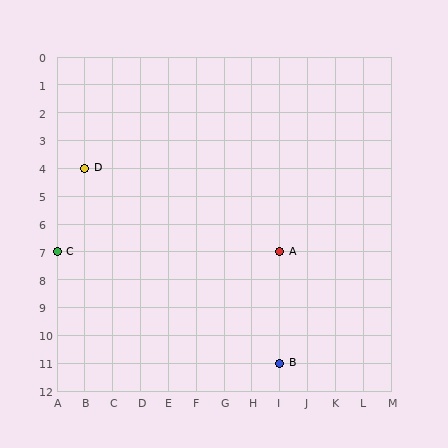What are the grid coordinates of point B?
Point B is at grid coordinates (I, 11).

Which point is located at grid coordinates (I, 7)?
Point A is at (I, 7).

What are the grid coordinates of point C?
Point C is at grid coordinates (A, 7).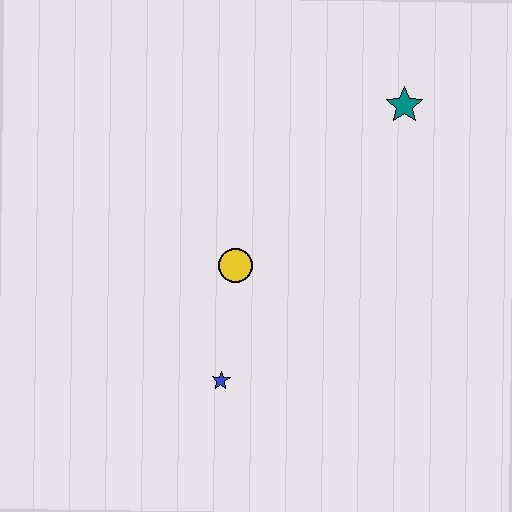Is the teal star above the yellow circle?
Yes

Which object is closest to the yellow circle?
The blue star is closest to the yellow circle.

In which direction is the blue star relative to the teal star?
The blue star is below the teal star.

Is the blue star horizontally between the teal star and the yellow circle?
No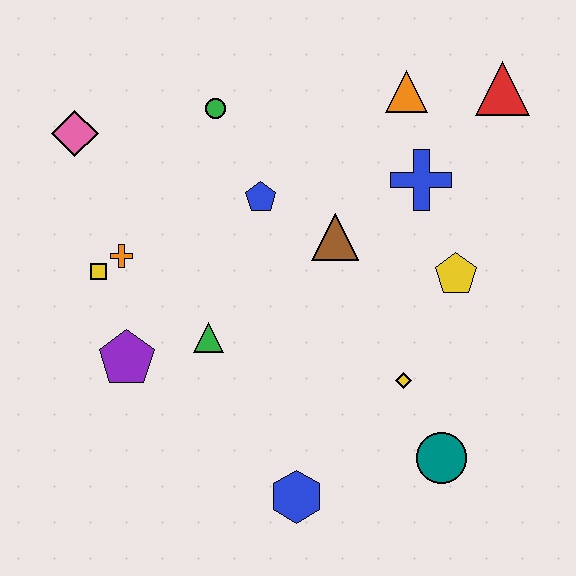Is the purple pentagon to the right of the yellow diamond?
No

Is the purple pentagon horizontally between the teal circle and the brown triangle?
No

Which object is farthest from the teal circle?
The pink diamond is farthest from the teal circle.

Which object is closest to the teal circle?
The yellow diamond is closest to the teal circle.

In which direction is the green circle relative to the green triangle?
The green circle is above the green triangle.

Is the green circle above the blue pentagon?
Yes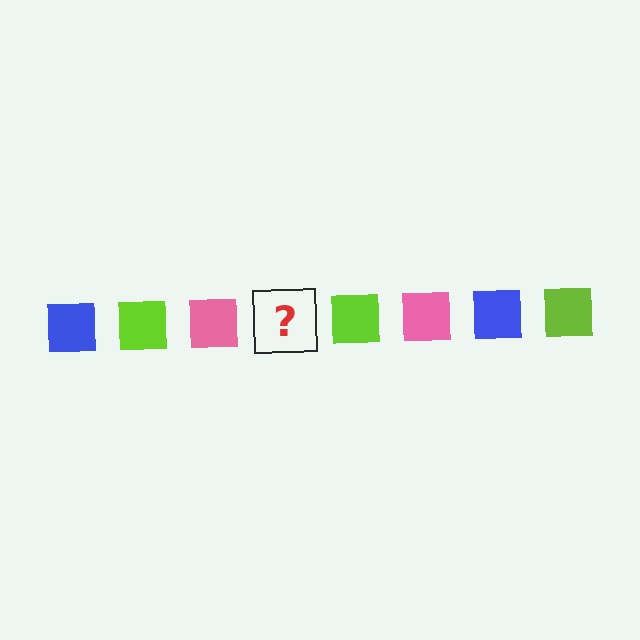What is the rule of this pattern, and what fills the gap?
The rule is that the pattern cycles through blue, lime, pink squares. The gap should be filled with a blue square.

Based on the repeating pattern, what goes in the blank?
The blank should be a blue square.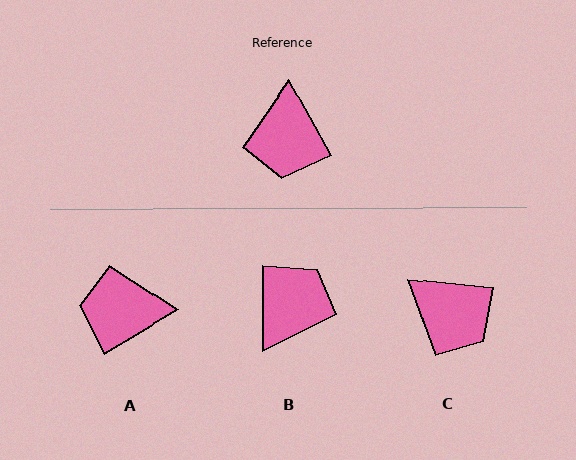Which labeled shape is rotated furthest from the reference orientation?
B, about 151 degrees away.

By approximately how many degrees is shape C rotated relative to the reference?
Approximately 55 degrees counter-clockwise.